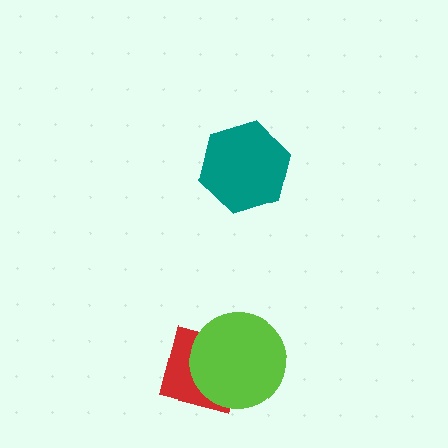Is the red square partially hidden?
Yes, it is partially covered by another shape.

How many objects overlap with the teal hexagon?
0 objects overlap with the teal hexagon.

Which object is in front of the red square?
The lime circle is in front of the red square.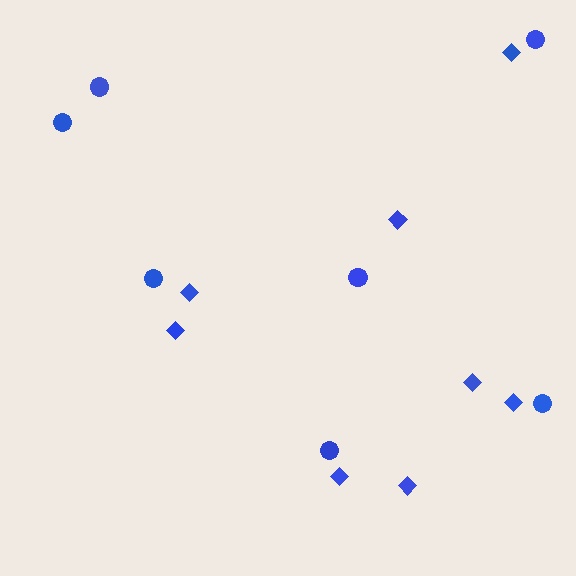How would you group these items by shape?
There are 2 groups: one group of circles (7) and one group of diamonds (8).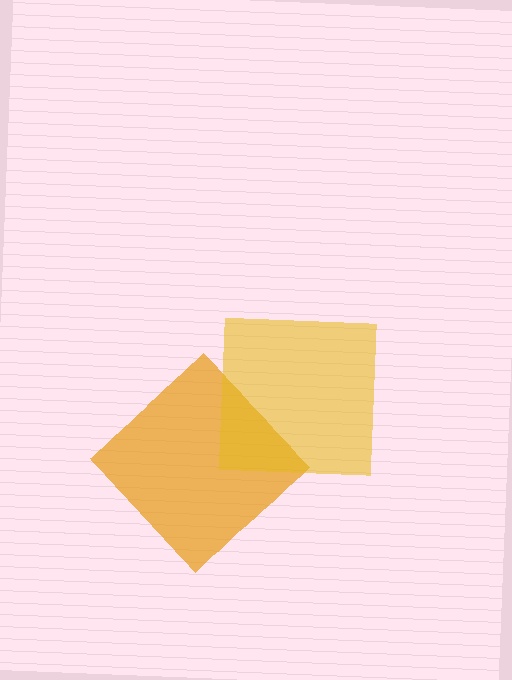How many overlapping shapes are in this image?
There are 2 overlapping shapes in the image.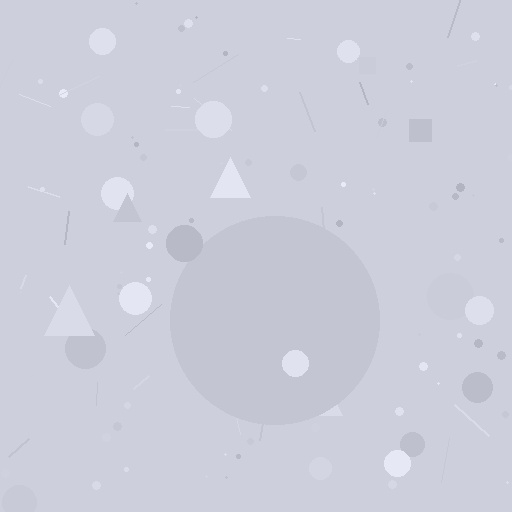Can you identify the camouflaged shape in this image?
The camouflaged shape is a circle.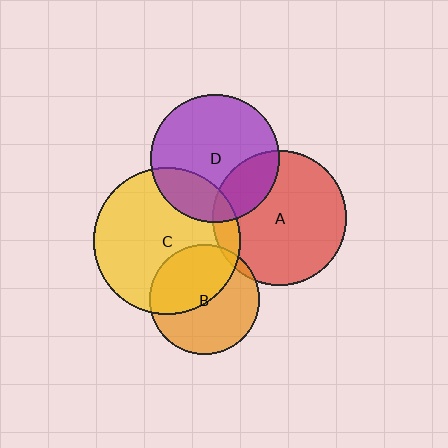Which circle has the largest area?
Circle C (yellow).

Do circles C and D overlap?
Yes.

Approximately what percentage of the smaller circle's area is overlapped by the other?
Approximately 25%.